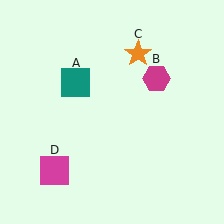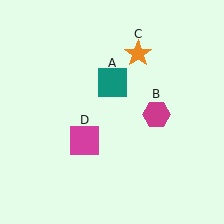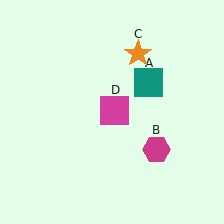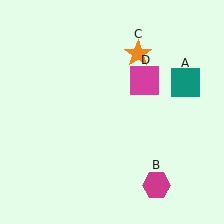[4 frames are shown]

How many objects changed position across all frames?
3 objects changed position: teal square (object A), magenta hexagon (object B), magenta square (object D).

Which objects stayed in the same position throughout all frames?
Orange star (object C) remained stationary.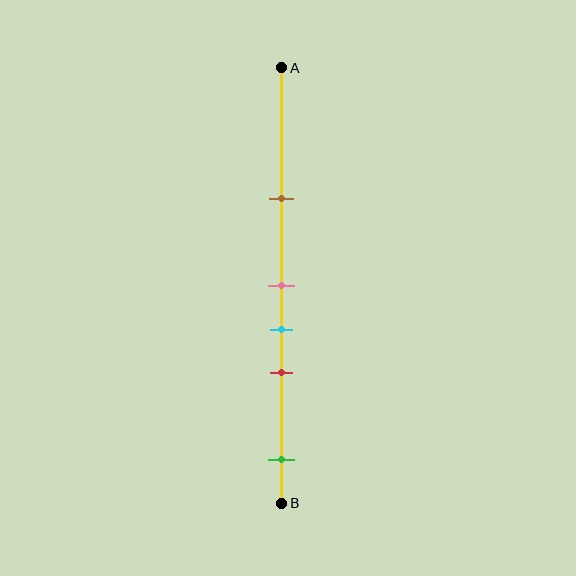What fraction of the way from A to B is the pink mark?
The pink mark is approximately 50% (0.5) of the way from A to B.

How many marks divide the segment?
There are 5 marks dividing the segment.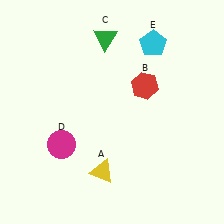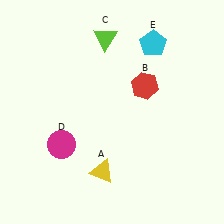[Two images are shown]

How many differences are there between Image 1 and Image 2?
There is 1 difference between the two images.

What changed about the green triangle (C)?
In Image 1, C is green. In Image 2, it changed to lime.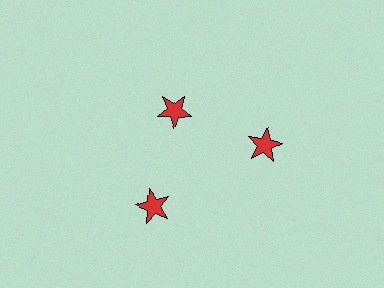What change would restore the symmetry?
The symmetry would be restored by moving it outward, back onto the ring so that all 3 stars sit at equal angles and equal distance from the center.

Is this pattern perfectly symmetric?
No. The 3 red stars are arranged in a ring, but one element near the 11 o'clock position is pulled inward toward the center, breaking the 3-fold rotational symmetry.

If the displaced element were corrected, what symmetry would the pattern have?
It would have 3-fold rotational symmetry — the pattern would map onto itself every 120 degrees.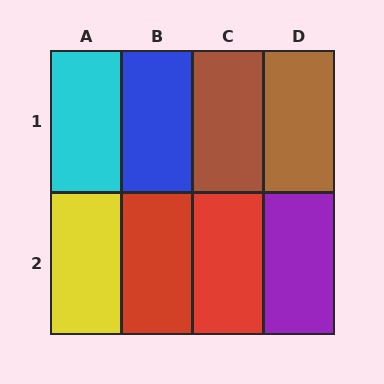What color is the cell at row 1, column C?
Brown.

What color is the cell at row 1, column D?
Brown.